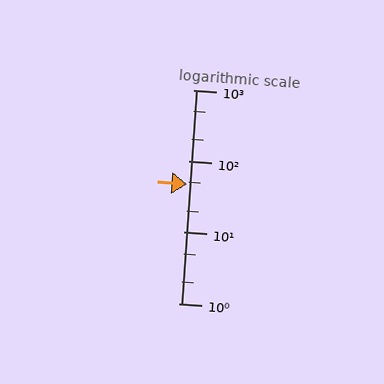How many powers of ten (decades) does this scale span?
The scale spans 3 decades, from 1 to 1000.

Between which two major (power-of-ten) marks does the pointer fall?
The pointer is between 10 and 100.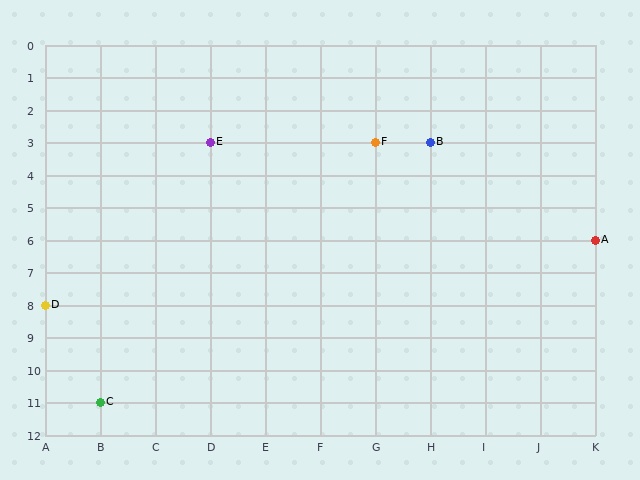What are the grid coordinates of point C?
Point C is at grid coordinates (B, 11).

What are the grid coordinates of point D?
Point D is at grid coordinates (A, 8).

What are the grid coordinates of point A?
Point A is at grid coordinates (K, 6).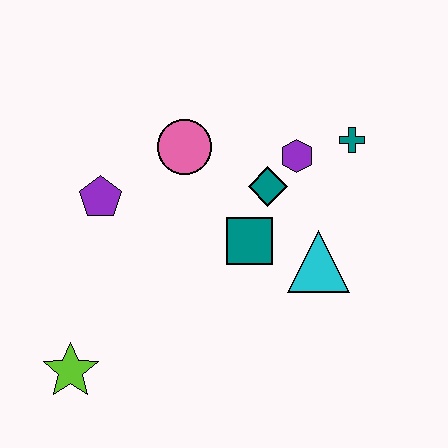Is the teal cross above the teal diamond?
Yes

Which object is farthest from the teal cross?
The lime star is farthest from the teal cross.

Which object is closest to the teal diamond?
The purple hexagon is closest to the teal diamond.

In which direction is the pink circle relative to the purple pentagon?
The pink circle is to the right of the purple pentagon.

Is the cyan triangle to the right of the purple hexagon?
Yes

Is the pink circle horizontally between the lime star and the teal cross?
Yes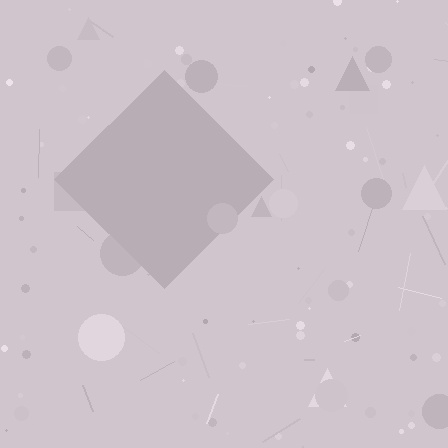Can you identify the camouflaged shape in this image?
The camouflaged shape is a diamond.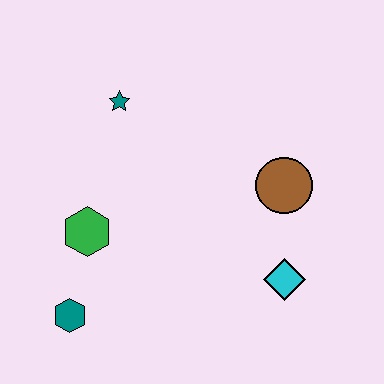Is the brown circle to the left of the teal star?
No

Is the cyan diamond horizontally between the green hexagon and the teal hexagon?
No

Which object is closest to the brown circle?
The cyan diamond is closest to the brown circle.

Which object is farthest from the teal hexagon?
The brown circle is farthest from the teal hexagon.